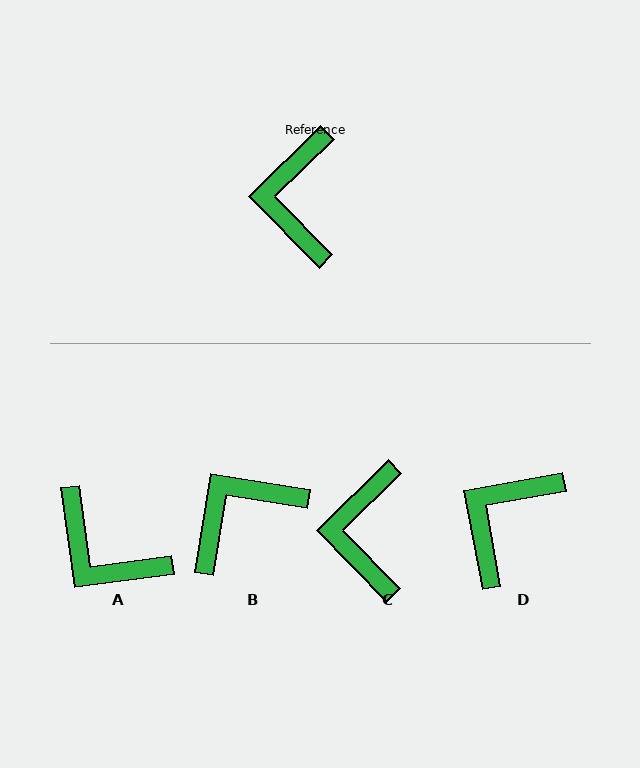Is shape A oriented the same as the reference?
No, it is off by about 53 degrees.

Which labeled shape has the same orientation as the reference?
C.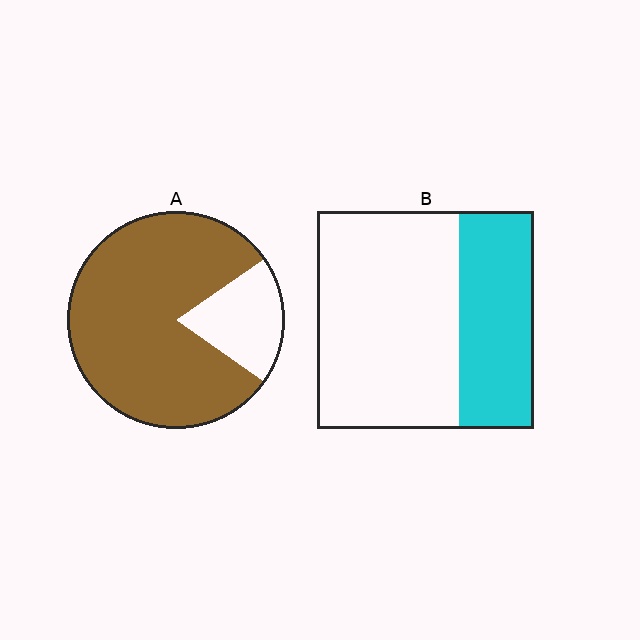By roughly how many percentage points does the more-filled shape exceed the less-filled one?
By roughly 45 percentage points (A over B).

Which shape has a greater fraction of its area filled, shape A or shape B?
Shape A.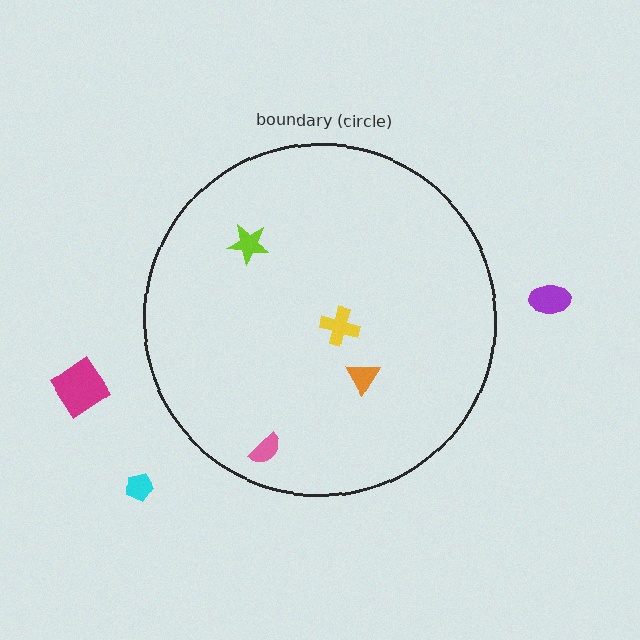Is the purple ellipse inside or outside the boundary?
Outside.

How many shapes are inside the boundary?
4 inside, 3 outside.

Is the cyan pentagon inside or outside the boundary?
Outside.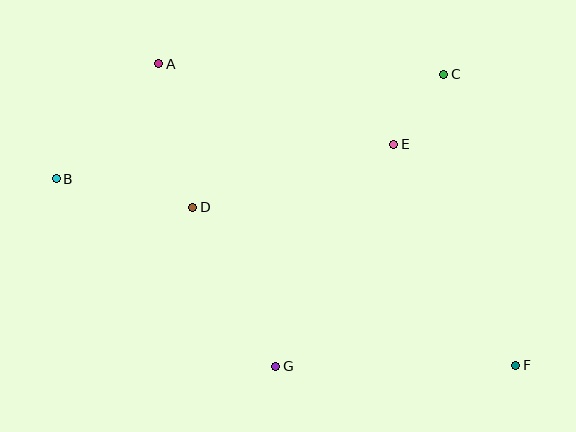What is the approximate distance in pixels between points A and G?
The distance between A and G is approximately 324 pixels.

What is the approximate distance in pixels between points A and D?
The distance between A and D is approximately 147 pixels.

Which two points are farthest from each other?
Points B and F are farthest from each other.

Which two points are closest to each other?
Points C and E are closest to each other.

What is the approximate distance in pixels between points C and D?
The distance between C and D is approximately 284 pixels.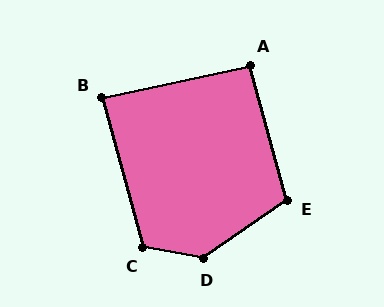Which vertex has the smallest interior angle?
B, at approximately 87 degrees.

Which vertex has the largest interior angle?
D, at approximately 134 degrees.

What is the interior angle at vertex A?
Approximately 93 degrees (approximately right).